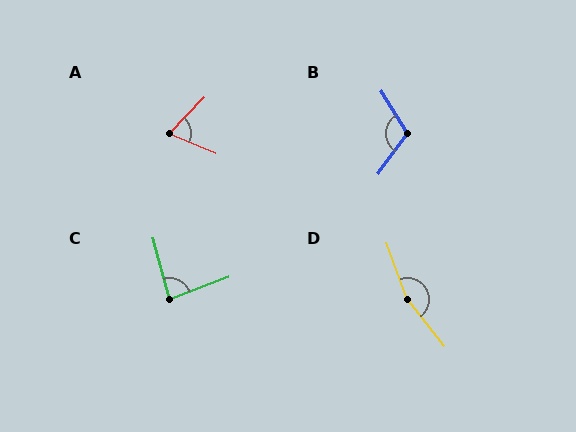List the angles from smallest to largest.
A (68°), C (84°), B (113°), D (162°).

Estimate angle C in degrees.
Approximately 84 degrees.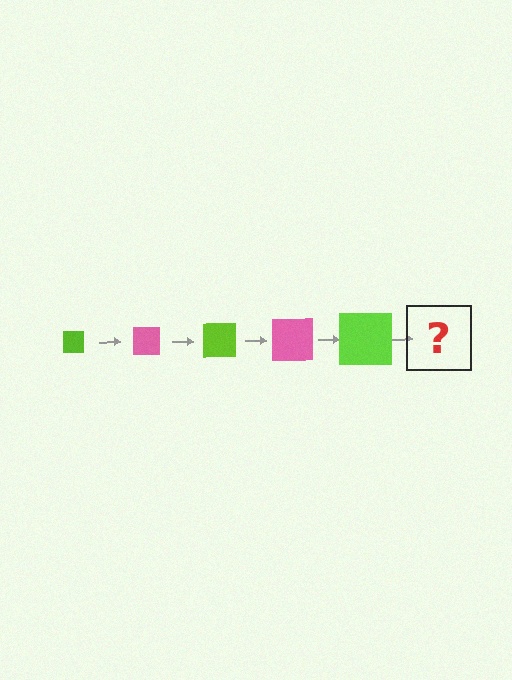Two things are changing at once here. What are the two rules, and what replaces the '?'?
The two rules are that the square grows larger each step and the color cycles through lime and pink. The '?' should be a pink square, larger than the previous one.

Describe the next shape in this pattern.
It should be a pink square, larger than the previous one.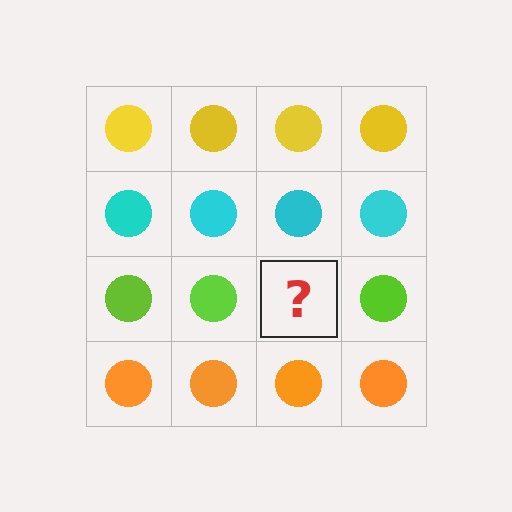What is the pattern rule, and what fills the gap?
The rule is that each row has a consistent color. The gap should be filled with a lime circle.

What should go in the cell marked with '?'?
The missing cell should contain a lime circle.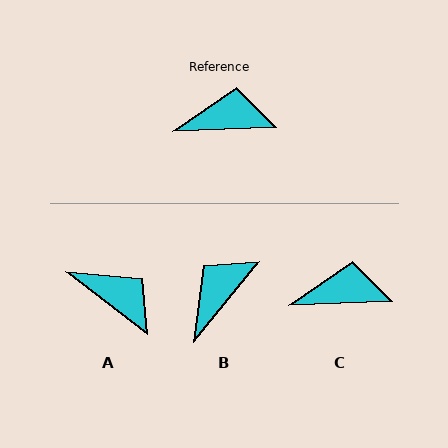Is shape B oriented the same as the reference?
No, it is off by about 49 degrees.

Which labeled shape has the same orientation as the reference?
C.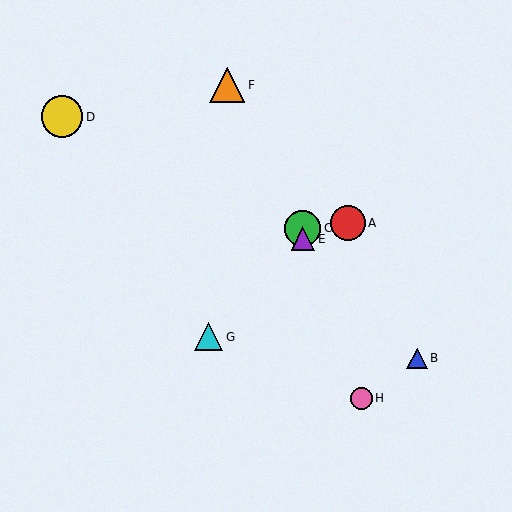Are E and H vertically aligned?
No, E is at x≈303 and H is at x≈361.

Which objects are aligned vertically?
Objects C, E are aligned vertically.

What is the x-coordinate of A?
Object A is at x≈348.